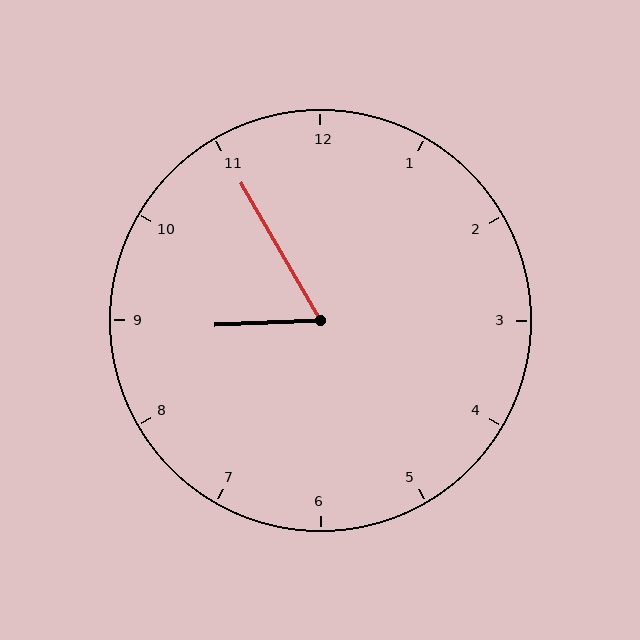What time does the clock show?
8:55.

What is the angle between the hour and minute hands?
Approximately 62 degrees.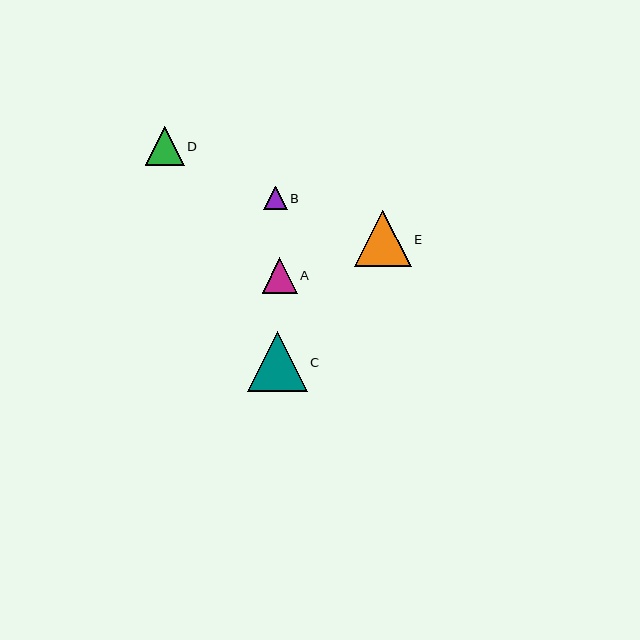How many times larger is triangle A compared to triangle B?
Triangle A is approximately 1.5 times the size of triangle B.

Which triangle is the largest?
Triangle C is the largest with a size of approximately 60 pixels.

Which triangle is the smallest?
Triangle B is the smallest with a size of approximately 23 pixels.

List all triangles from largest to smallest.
From largest to smallest: C, E, D, A, B.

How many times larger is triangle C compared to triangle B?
Triangle C is approximately 2.6 times the size of triangle B.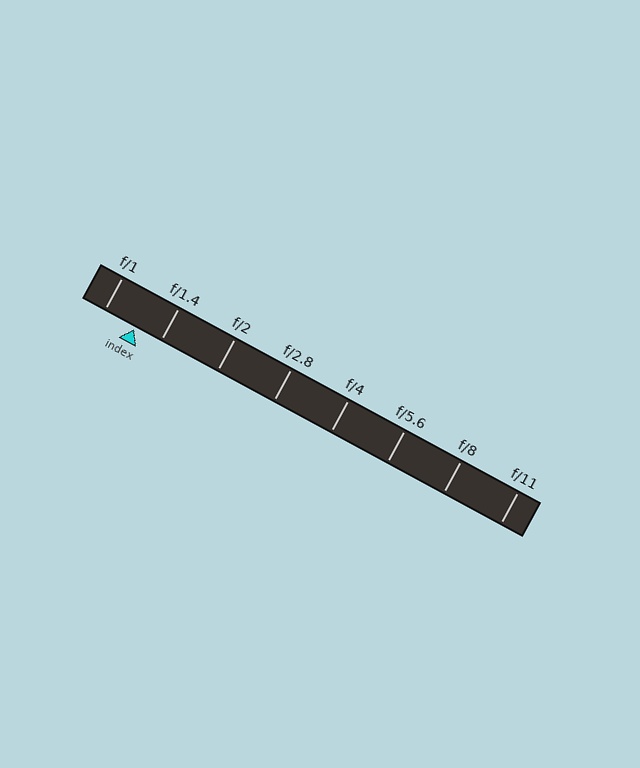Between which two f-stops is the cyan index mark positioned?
The index mark is between f/1 and f/1.4.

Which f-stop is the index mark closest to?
The index mark is closest to f/1.4.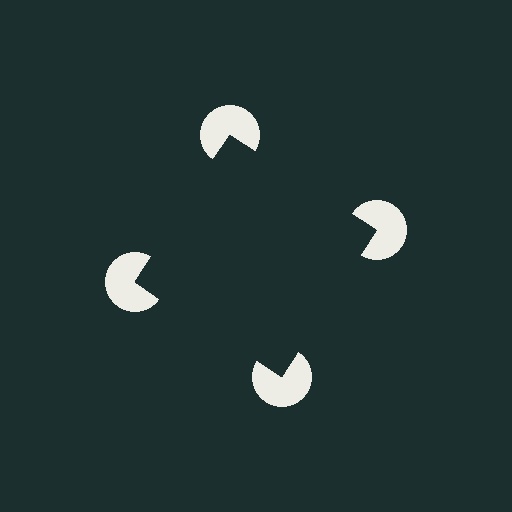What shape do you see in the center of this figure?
An illusory square — its edges are inferred from the aligned wedge cuts in the pac-man discs, not physically drawn.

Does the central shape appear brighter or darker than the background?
It typically appears slightly darker than the background, even though no actual brightness change is drawn.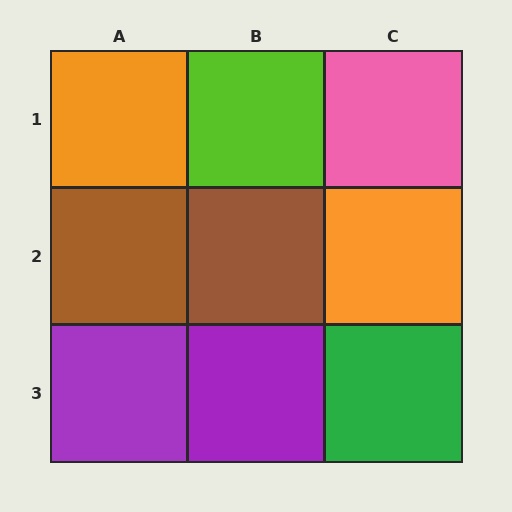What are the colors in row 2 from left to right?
Brown, brown, orange.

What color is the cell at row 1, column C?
Pink.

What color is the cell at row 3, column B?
Purple.